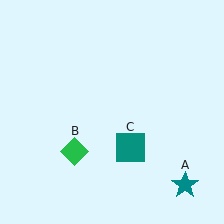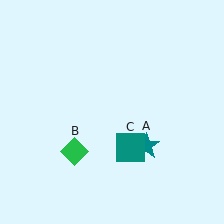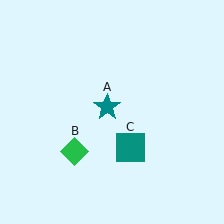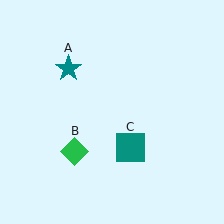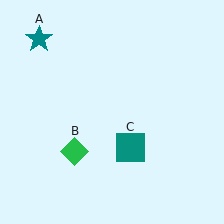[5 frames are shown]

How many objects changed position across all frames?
1 object changed position: teal star (object A).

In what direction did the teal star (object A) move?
The teal star (object A) moved up and to the left.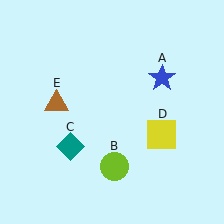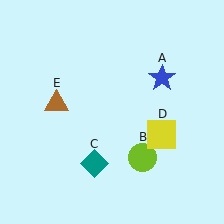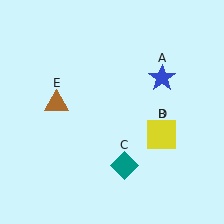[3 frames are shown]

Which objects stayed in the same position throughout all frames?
Blue star (object A) and yellow square (object D) and brown triangle (object E) remained stationary.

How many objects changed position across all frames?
2 objects changed position: lime circle (object B), teal diamond (object C).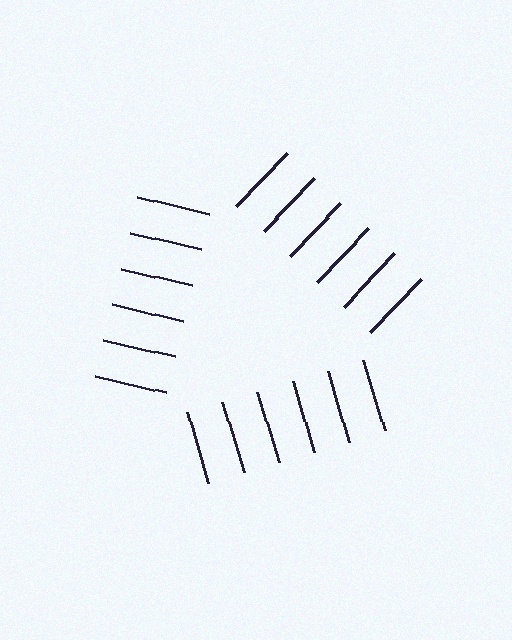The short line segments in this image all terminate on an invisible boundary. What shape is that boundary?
An illusory triangle — the line segments terminate on its edges but no continuous stroke is drawn.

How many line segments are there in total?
18 — 6 along each of the 3 edges.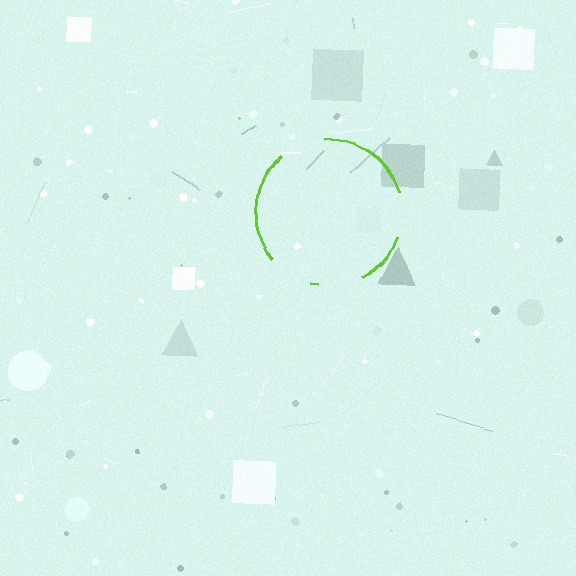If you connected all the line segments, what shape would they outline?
They would outline a circle.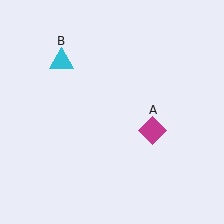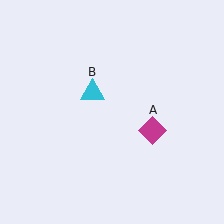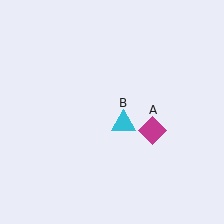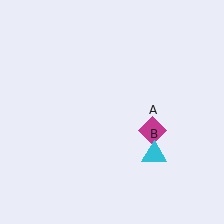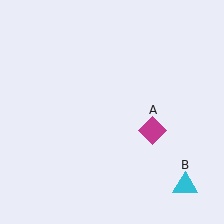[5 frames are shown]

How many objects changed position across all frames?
1 object changed position: cyan triangle (object B).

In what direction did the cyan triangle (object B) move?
The cyan triangle (object B) moved down and to the right.